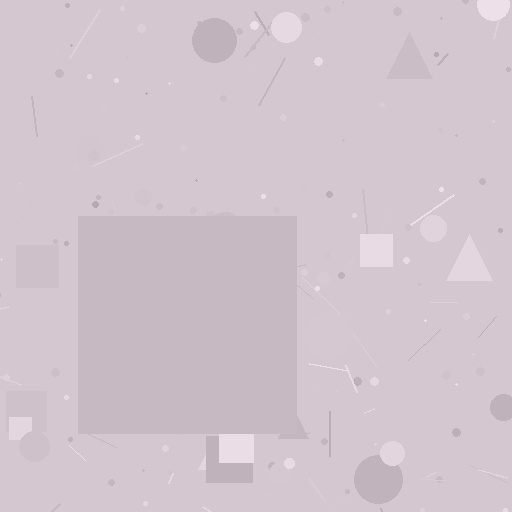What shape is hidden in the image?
A square is hidden in the image.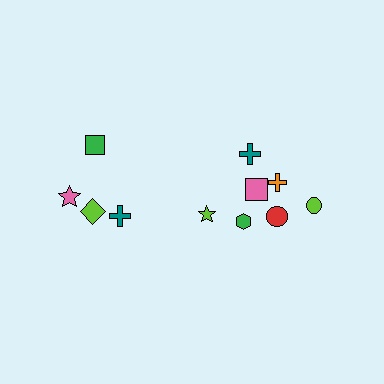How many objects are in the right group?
There are 7 objects.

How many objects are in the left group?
There are 4 objects.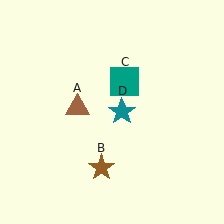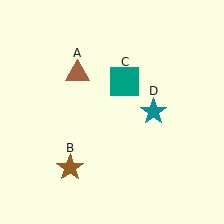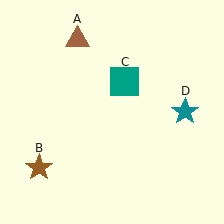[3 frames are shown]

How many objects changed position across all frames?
3 objects changed position: brown triangle (object A), brown star (object B), teal star (object D).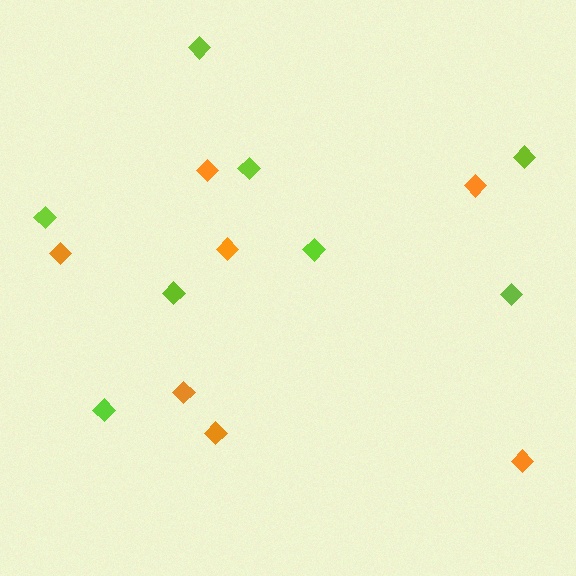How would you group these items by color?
There are 2 groups: one group of lime diamonds (8) and one group of orange diamonds (7).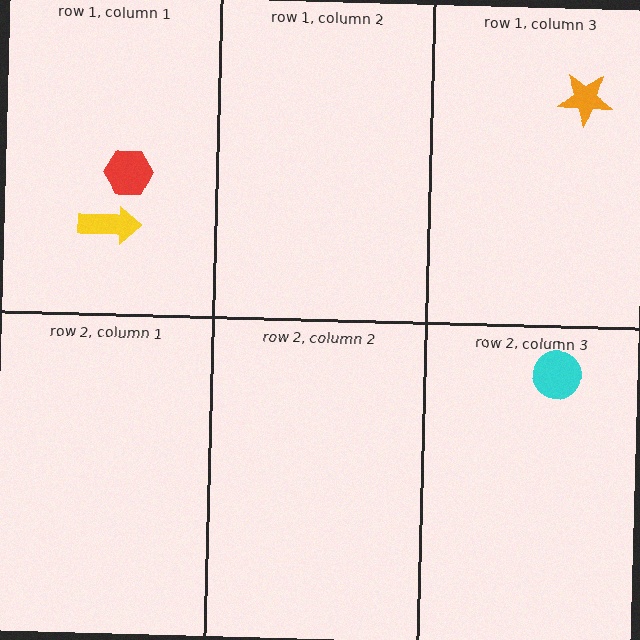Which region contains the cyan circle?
The row 2, column 3 region.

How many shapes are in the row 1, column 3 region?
1.